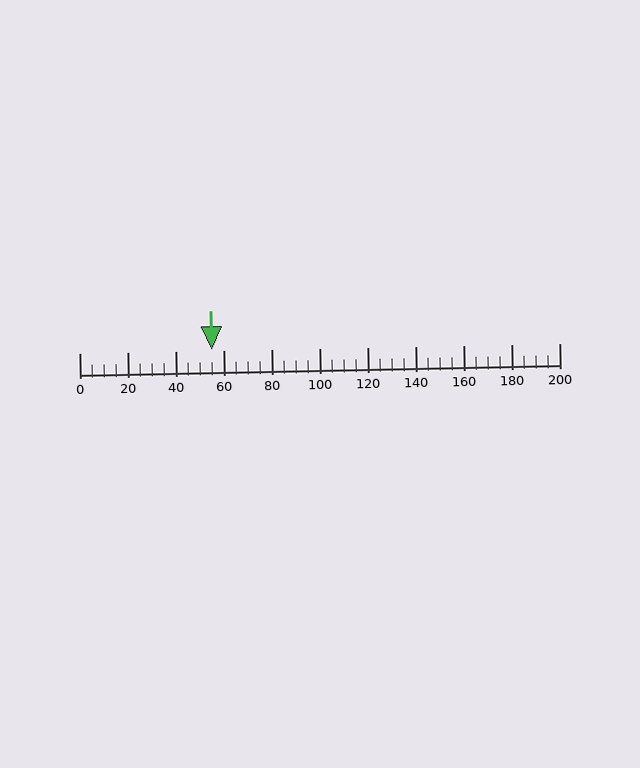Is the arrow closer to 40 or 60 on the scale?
The arrow is closer to 60.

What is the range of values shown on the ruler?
The ruler shows values from 0 to 200.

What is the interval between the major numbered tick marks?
The major tick marks are spaced 20 units apart.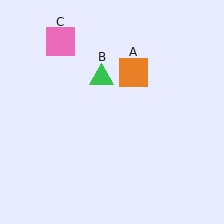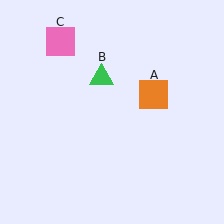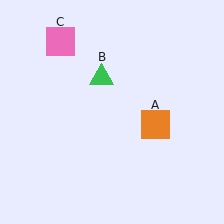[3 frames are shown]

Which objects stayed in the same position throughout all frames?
Green triangle (object B) and pink square (object C) remained stationary.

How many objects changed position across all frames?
1 object changed position: orange square (object A).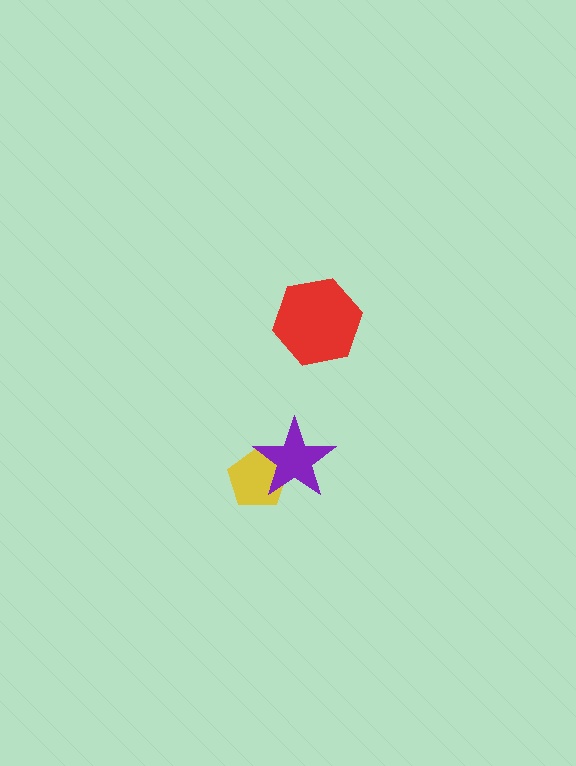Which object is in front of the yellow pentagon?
The purple star is in front of the yellow pentagon.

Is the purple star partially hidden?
No, no other shape covers it.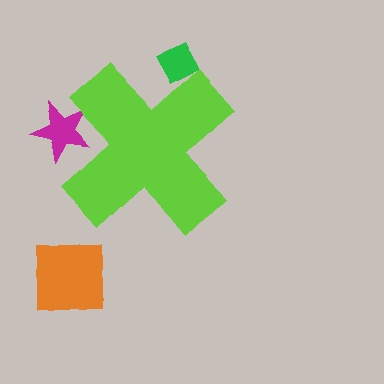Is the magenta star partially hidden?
Yes, the magenta star is partially hidden behind the lime cross.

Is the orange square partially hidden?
No, the orange square is fully visible.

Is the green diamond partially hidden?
Yes, the green diamond is partially hidden behind the lime cross.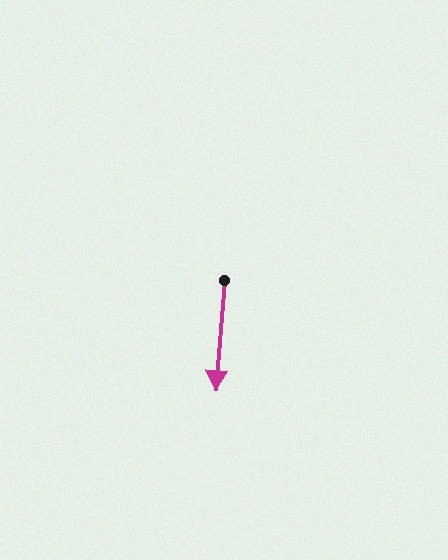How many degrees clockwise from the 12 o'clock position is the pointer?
Approximately 185 degrees.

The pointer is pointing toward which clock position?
Roughly 6 o'clock.